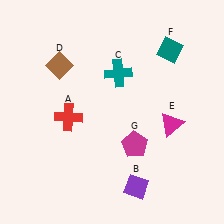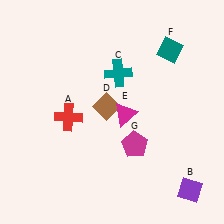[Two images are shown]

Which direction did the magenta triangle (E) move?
The magenta triangle (E) moved left.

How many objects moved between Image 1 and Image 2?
3 objects moved between the two images.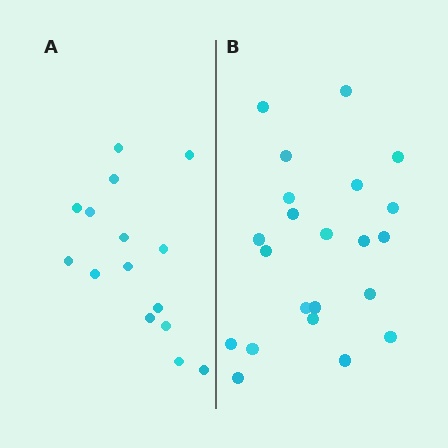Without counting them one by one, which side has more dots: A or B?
Region B (the right region) has more dots.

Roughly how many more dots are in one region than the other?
Region B has roughly 8 or so more dots than region A.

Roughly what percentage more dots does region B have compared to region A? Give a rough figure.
About 45% more.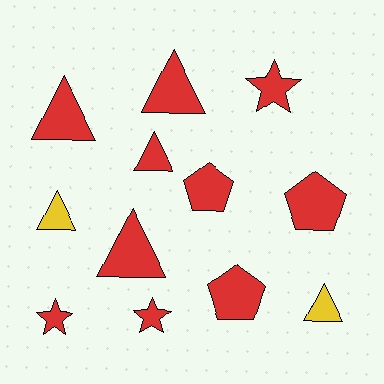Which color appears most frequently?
Red, with 10 objects.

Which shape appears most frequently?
Triangle, with 6 objects.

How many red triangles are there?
There are 4 red triangles.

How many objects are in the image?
There are 12 objects.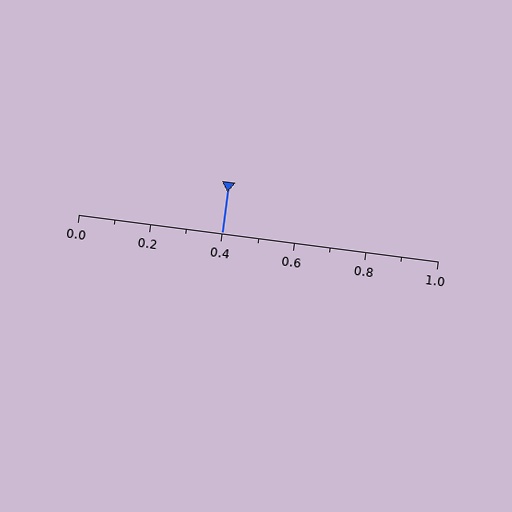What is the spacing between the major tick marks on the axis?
The major ticks are spaced 0.2 apart.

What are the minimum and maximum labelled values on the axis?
The axis runs from 0.0 to 1.0.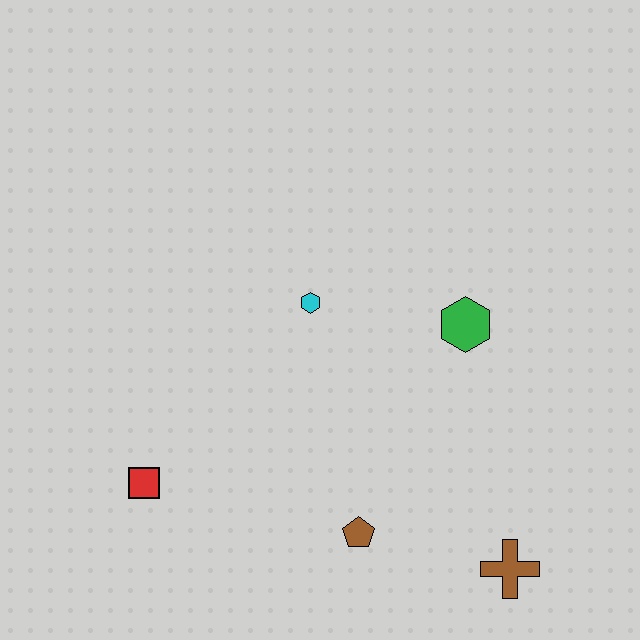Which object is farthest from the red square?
The brown cross is farthest from the red square.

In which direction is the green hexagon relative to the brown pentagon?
The green hexagon is above the brown pentagon.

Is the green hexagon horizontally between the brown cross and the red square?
Yes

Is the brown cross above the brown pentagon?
No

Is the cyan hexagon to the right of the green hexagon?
No